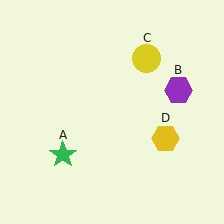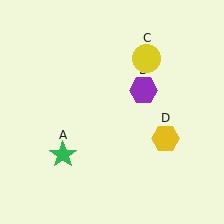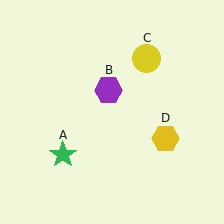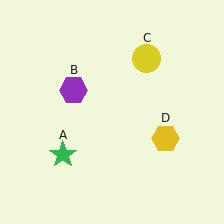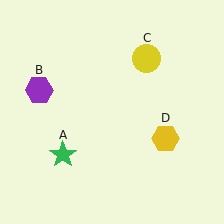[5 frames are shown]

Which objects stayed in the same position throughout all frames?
Green star (object A) and yellow circle (object C) and yellow hexagon (object D) remained stationary.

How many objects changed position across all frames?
1 object changed position: purple hexagon (object B).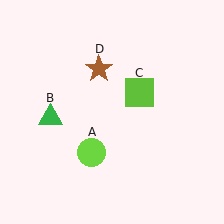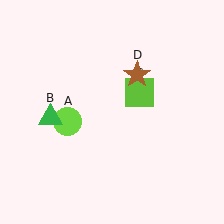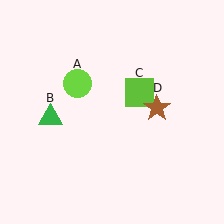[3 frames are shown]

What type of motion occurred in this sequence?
The lime circle (object A), brown star (object D) rotated clockwise around the center of the scene.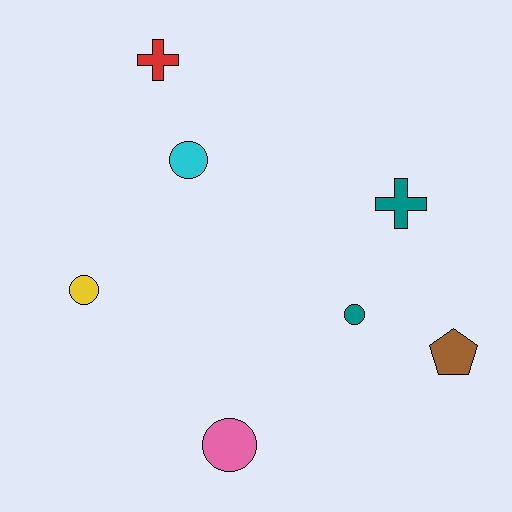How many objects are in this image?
There are 7 objects.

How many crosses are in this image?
There are 2 crosses.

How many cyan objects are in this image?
There is 1 cyan object.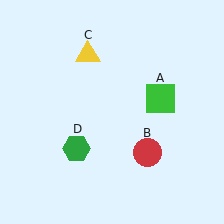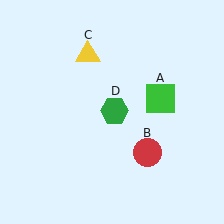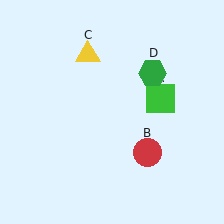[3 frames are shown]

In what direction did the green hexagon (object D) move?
The green hexagon (object D) moved up and to the right.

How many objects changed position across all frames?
1 object changed position: green hexagon (object D).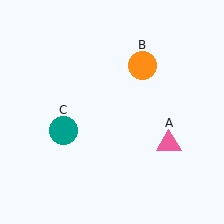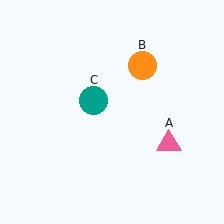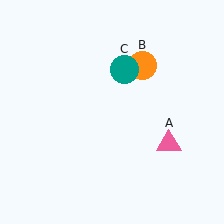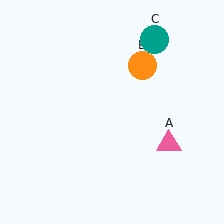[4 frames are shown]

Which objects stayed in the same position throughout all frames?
Pink triangle (object A) and orange circle (object B) remained stationary.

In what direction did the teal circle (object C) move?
The teal circle (object C) moved up and to the right.